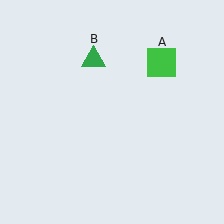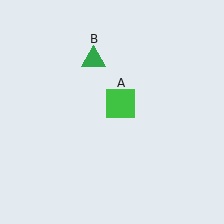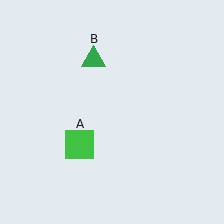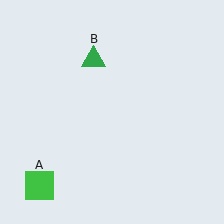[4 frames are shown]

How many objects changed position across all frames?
1 object changed position: green square (object A).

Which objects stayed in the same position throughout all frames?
Green triangle (object B) remained stationary.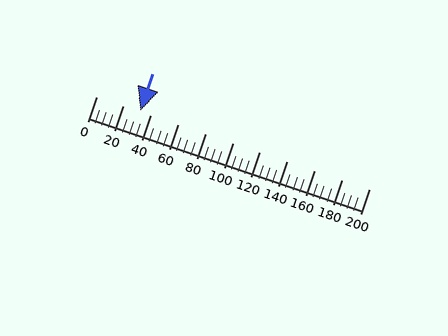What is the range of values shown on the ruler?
The ruler shows values from 0 to 200.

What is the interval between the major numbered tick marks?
The major tick marks are spaced 20 units apart.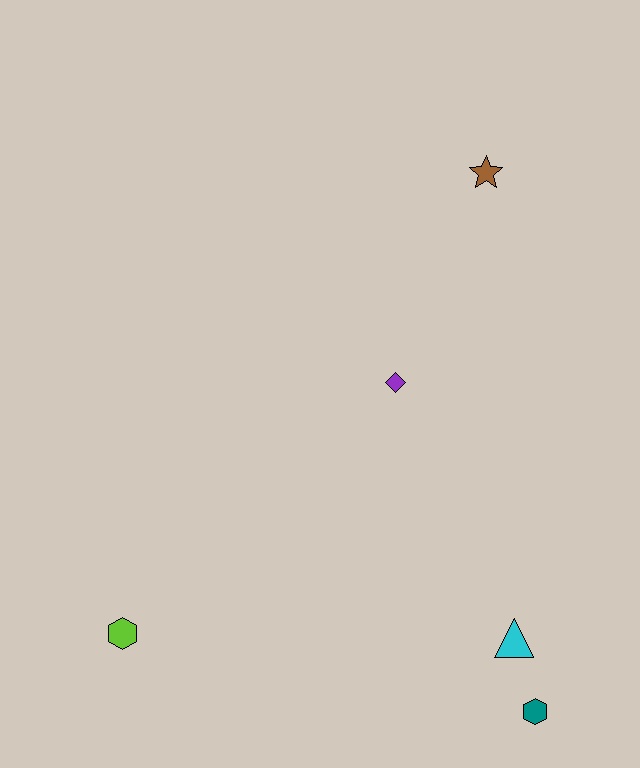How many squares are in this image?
There are no squares.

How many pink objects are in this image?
There are no pink objects.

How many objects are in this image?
There are 5 objects.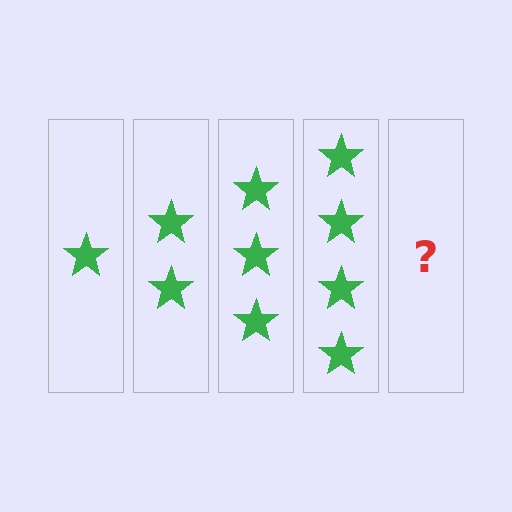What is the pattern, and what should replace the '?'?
The pattern is that each step adds one more star. The '?' should be 5 stars.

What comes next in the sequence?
The next element should be 5 stars.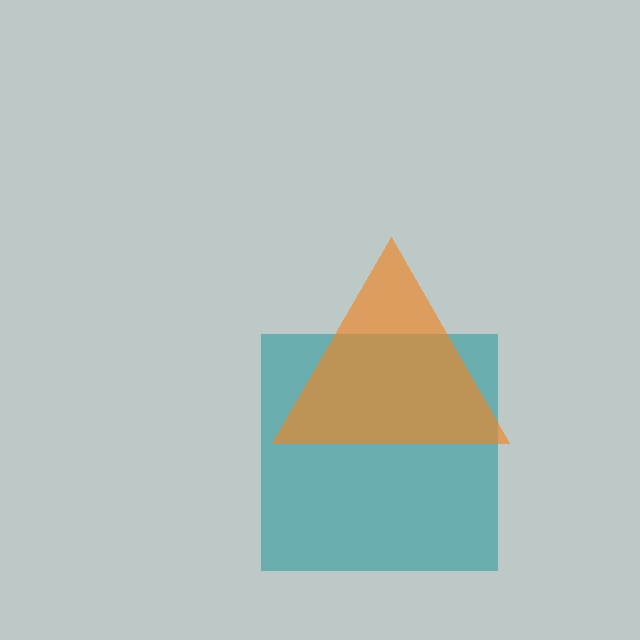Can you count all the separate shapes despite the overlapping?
Yes, there are 2 separate shapes.